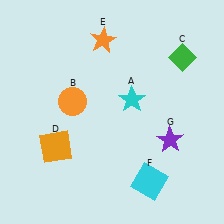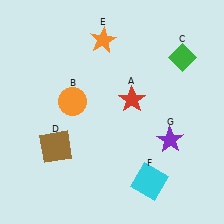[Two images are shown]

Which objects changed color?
A changed from cyan to red. D changed from orange to brown.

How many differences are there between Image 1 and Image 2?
There are 2 differences between the two images.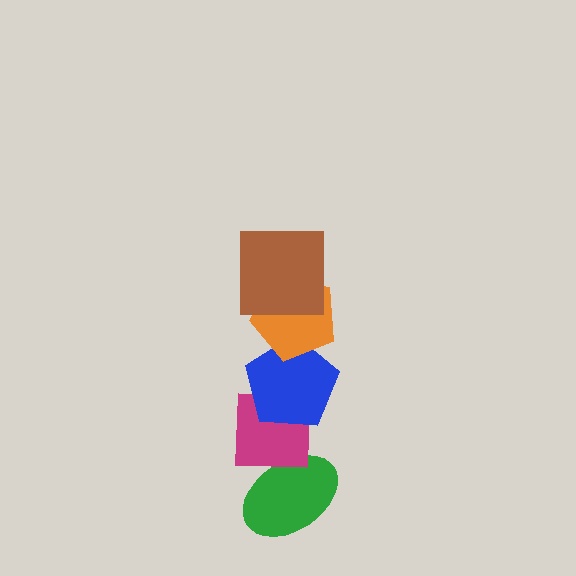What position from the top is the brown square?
The brown square is 1st from the top.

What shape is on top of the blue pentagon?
The orange pentagon is on top of the blue pentagon.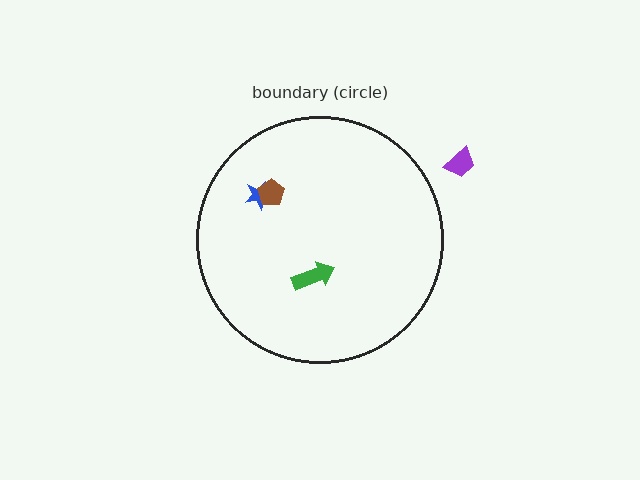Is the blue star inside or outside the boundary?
Inside.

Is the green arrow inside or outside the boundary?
Inside.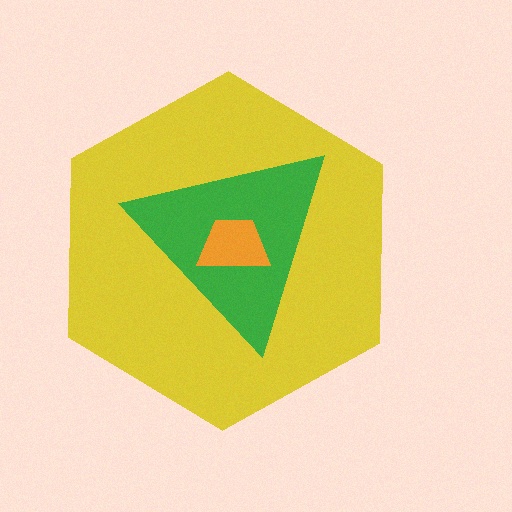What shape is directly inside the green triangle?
The orange trapezoid.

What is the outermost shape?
The yellow hexagon.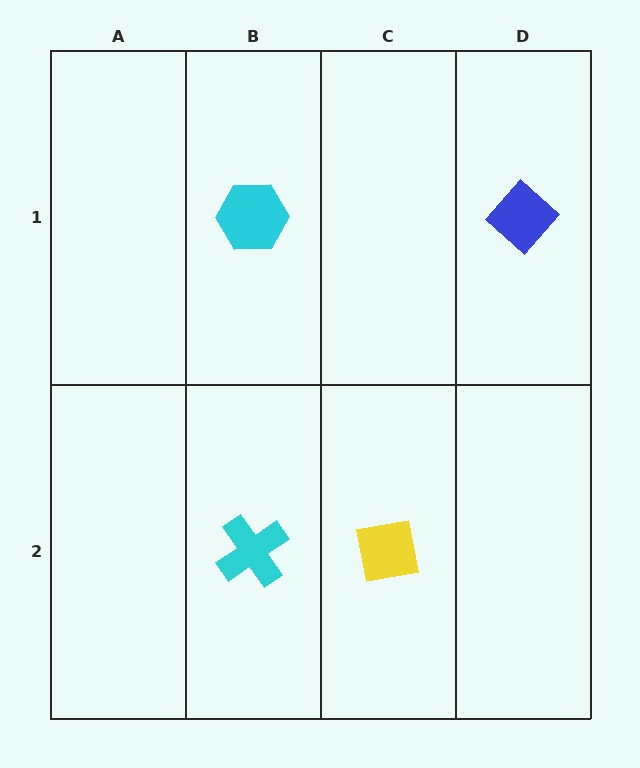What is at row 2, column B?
A cyan cross.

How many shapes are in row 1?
2 shapes.